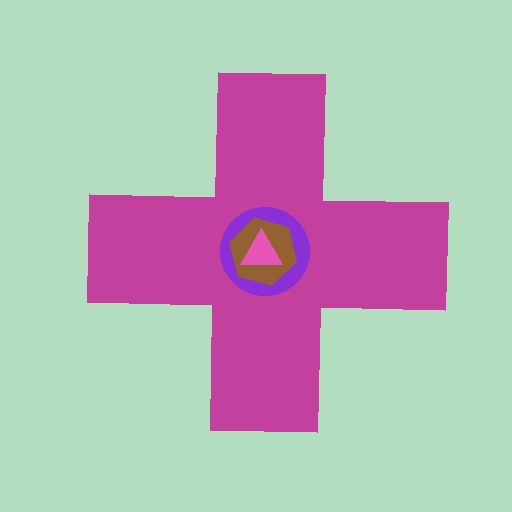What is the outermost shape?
The magenta cross.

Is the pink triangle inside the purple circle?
Yes.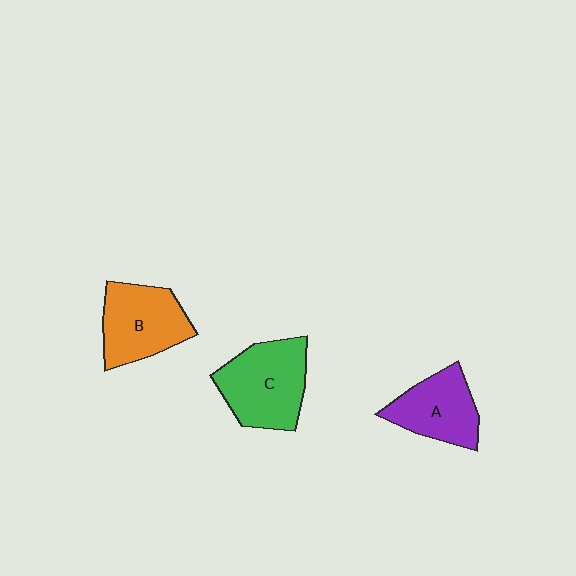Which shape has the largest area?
Shape C (green).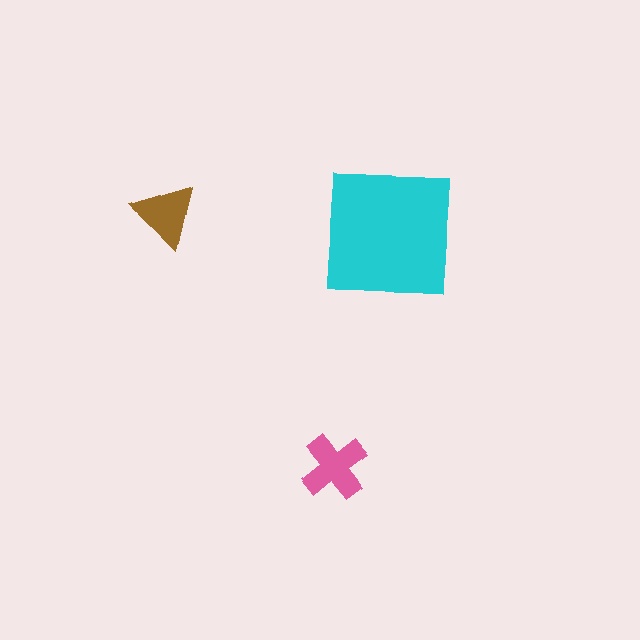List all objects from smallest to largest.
The brown triangle, the pink cross, the cyan square.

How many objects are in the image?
There are 3 objects in the image.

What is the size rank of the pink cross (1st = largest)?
2nd.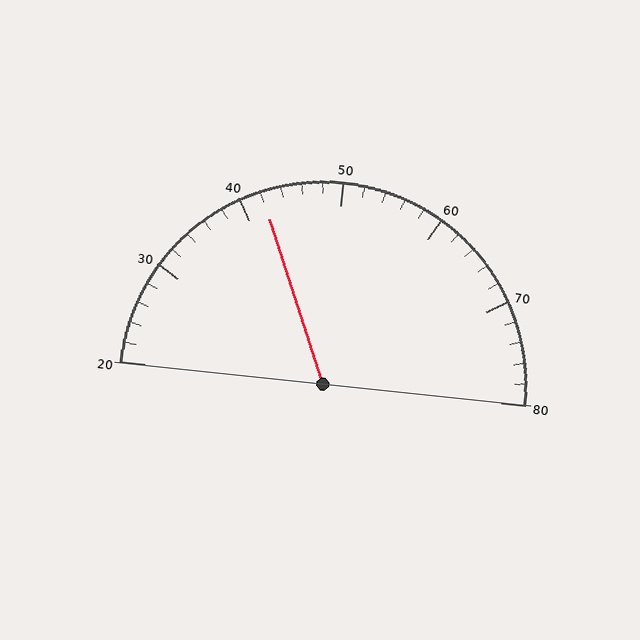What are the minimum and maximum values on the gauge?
The gauge ranges from 20 to 80.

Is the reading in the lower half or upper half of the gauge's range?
The reading is in the lower half of the range (20 to 80).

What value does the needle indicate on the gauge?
The needle indicates approximately 42.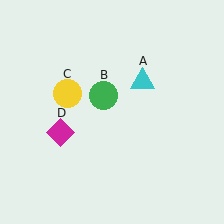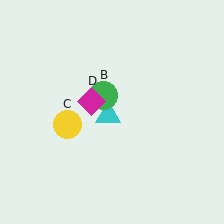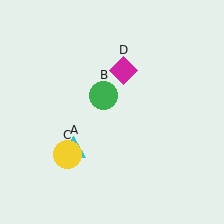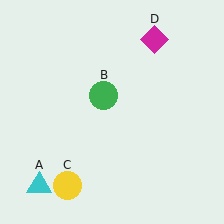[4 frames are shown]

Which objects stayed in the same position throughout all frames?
Green circle (object B) remained stationary.